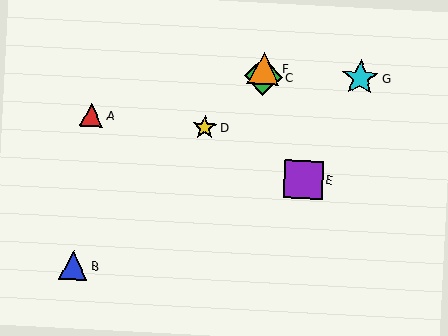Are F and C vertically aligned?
Yes, both are at x≈264.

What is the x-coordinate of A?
Object A is at x≈91.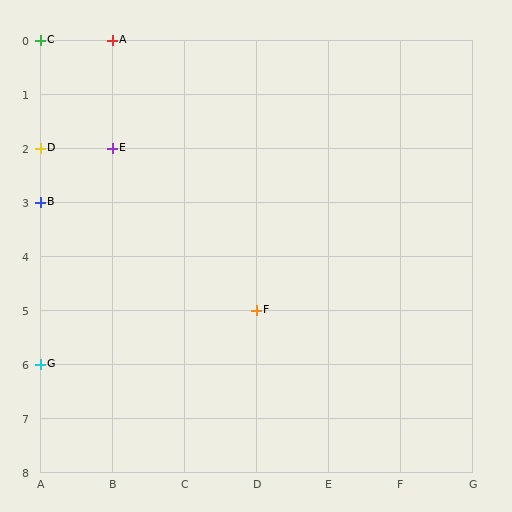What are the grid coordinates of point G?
Point G is at grid coordinates (A, 6).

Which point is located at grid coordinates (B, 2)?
Point E is at (B, 2).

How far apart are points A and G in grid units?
Points A and G are 1 column and 6 rows apart (about 6.1 grid units diagonally).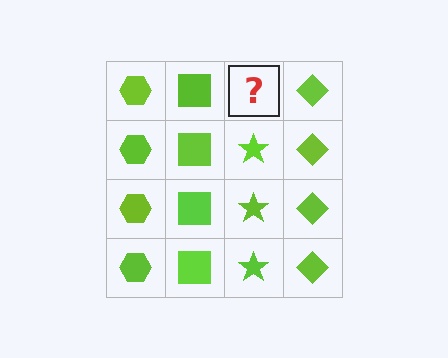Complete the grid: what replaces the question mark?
The question mark should be replaced with a lime star.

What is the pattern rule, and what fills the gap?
The rule is that each column has a consistent shape. The gap should be filled with a lime star.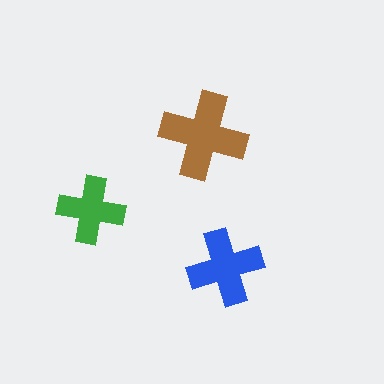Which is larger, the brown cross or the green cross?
The brown one.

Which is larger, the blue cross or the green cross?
The blue one.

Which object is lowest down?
The blue cross is bottommost.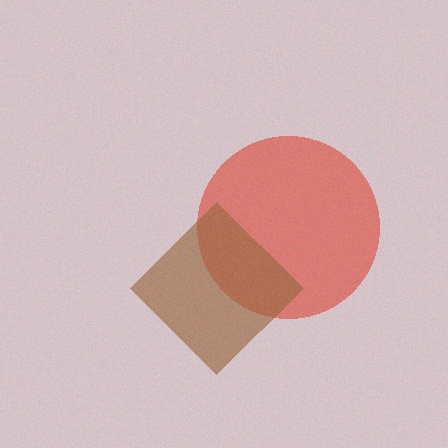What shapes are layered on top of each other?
The layered shapes are: a red circle, a brown diamond.